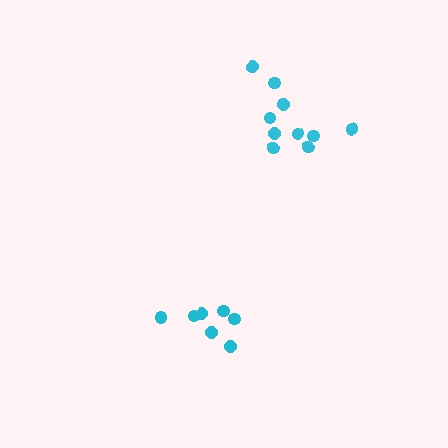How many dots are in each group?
Group 1: 7 dots, Group 2: 11 dots (18 total).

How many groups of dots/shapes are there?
There are 2 groups.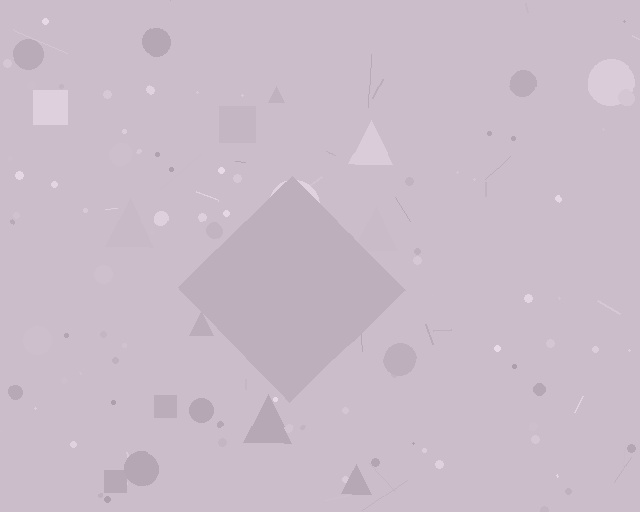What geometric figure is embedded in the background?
A diamond is embedded in the background.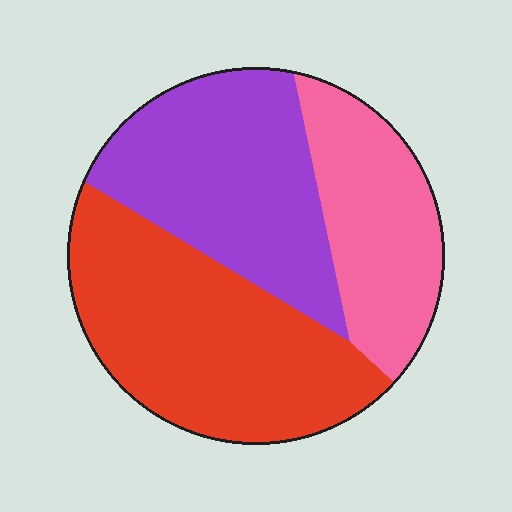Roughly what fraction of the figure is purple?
Purple covers about 35% of the figure.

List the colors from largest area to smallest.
From largest to smallest: red, purple, pink.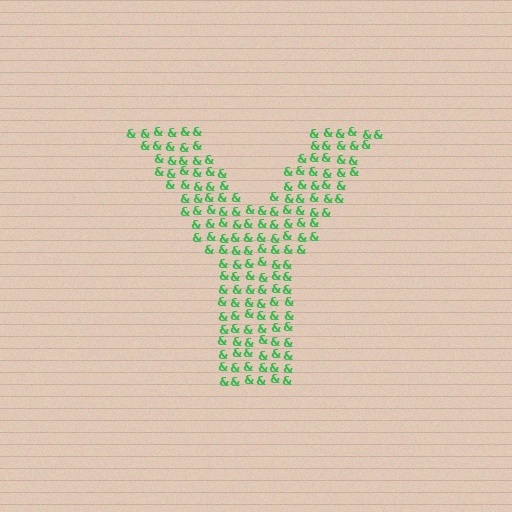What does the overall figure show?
The overall figure shows the letter Y.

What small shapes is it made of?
It is made of small ampersands.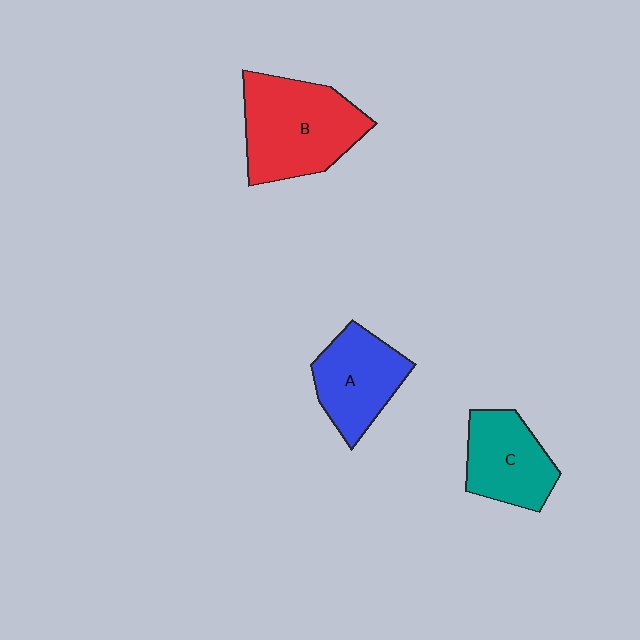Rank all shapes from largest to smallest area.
From largest to smallest: B (red), A (blue), C (teal).